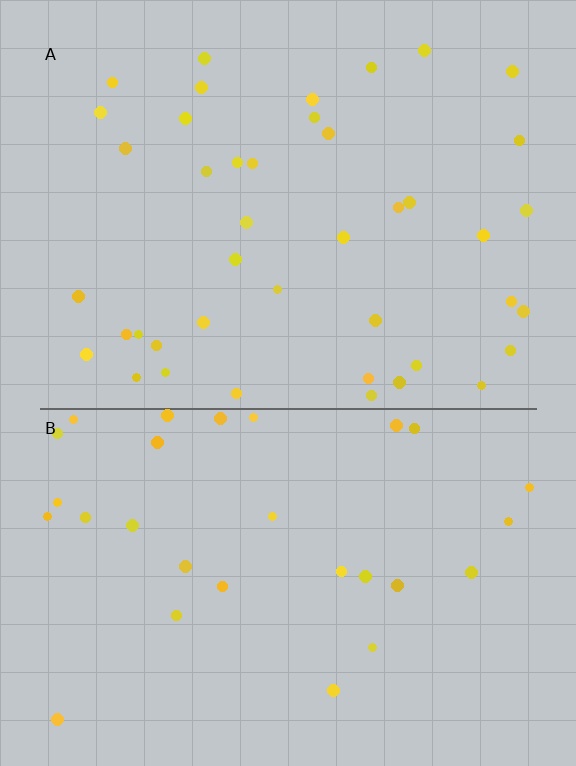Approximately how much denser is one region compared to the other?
Approximately 1.4× — region A over region B.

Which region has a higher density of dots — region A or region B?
A (the top).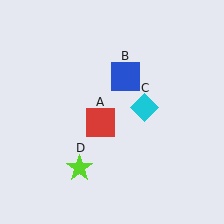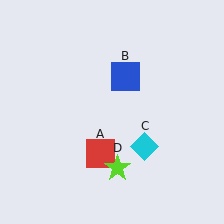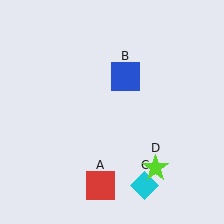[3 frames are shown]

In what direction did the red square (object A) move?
The red square (object A) moved down.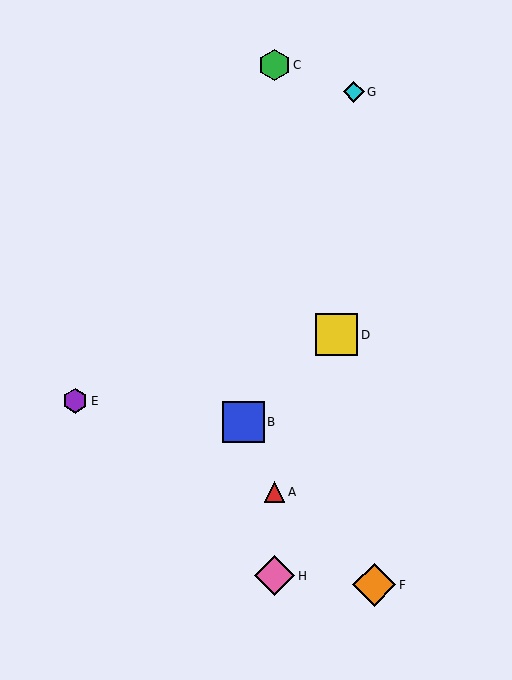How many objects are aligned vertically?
3 objects (A, C, H) are aligned vertically.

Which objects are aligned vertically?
Objects A, C, H are aligned vertically.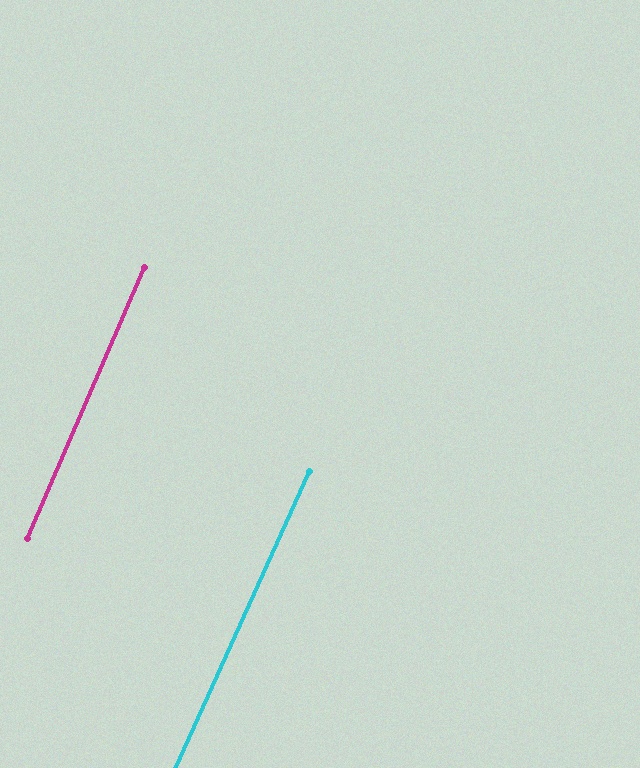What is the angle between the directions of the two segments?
Approximately 1 degree.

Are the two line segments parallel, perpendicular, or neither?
Parallel — their directions differ by only 1.0°.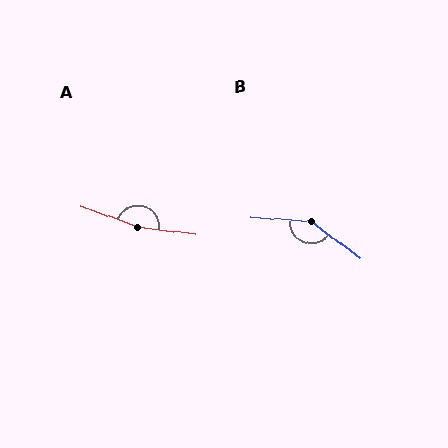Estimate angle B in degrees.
Approximately 147 degrees.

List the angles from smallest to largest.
B (147°), A (167°).